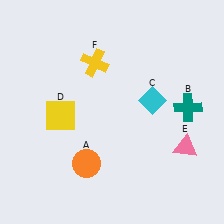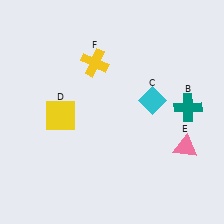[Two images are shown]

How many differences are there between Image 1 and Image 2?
There is 1 difference between the two images.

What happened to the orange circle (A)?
The orange circle (A) was removed in Image 2. It was in the bottom-left area of Image 1.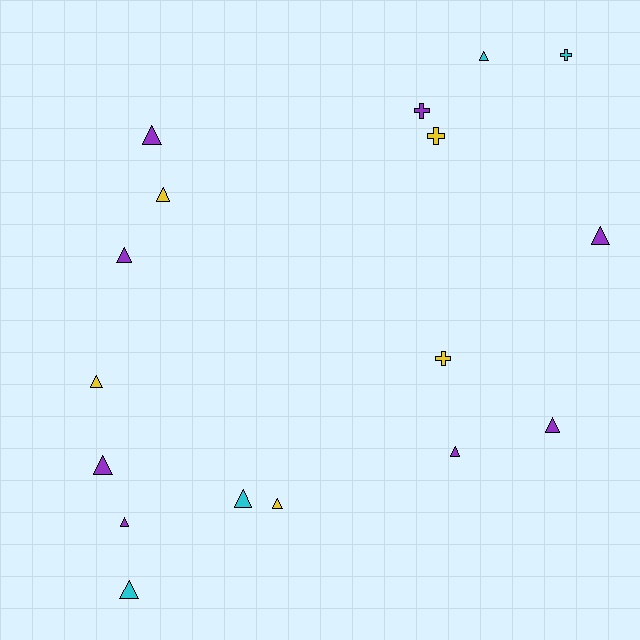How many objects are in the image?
There are 17 objects.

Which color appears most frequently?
Purple, with 8 objects.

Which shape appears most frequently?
Triangle, with 13 objects.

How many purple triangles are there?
There are 7 purple triangles.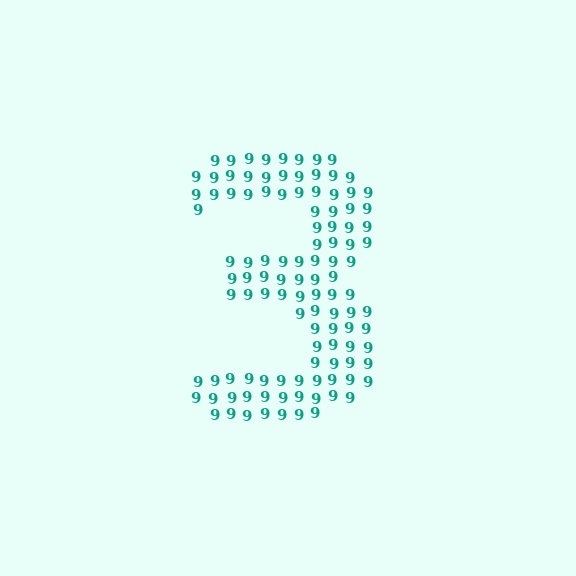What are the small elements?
The small elements are digit 9's.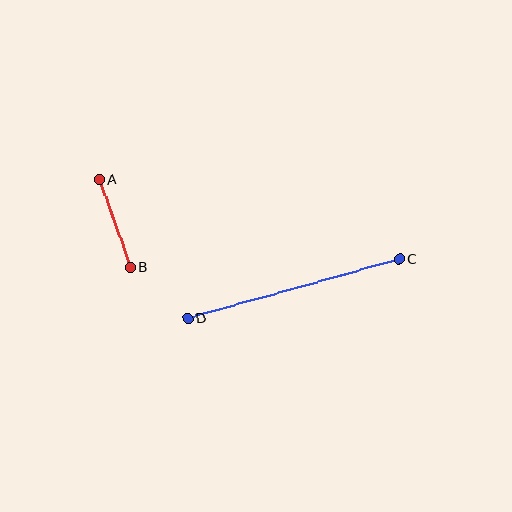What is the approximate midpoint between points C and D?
The midpoint is at approximately (294, 289) pixels.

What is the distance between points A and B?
The distance is approximately 93 pixels.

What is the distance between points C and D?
The distance is approximately 220 pixels.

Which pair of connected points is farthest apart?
Points C and D are farthest apart.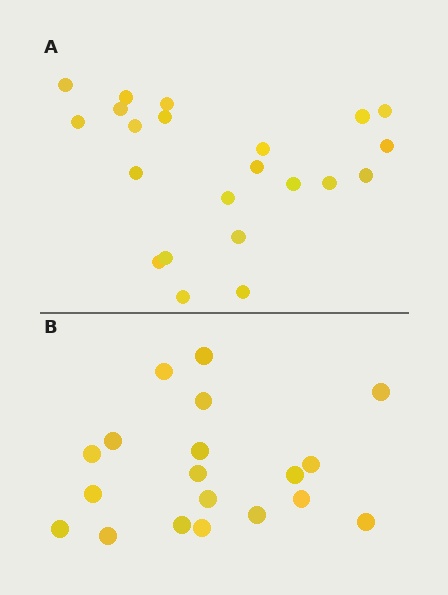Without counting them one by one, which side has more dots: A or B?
Region A (the top region) has more dots.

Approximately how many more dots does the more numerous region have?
Region A has just a few more — roughly 2 or 3 more dots than region B.